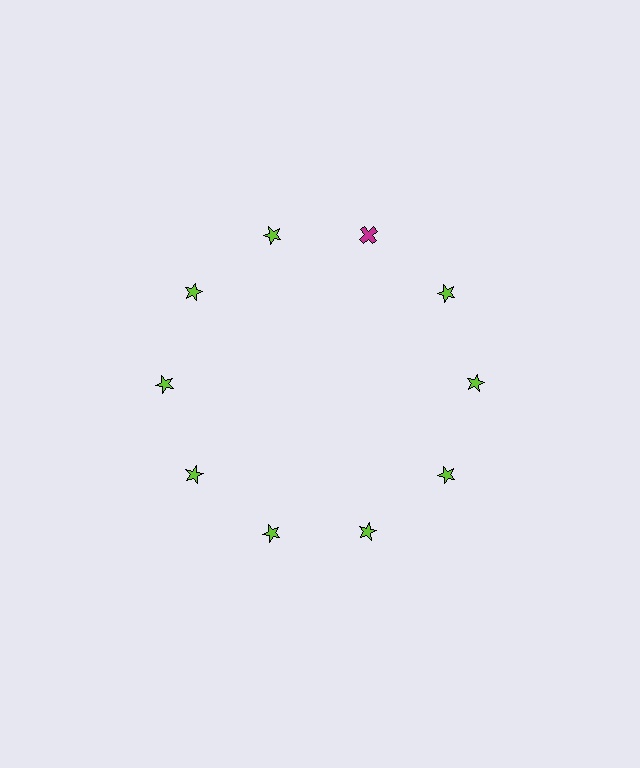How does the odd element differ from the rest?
It differs in both color (magenta instead of lime) and shape (cross instead of star).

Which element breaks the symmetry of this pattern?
The magenta cross at roughly the 1 o'clock position breaks the symmetry. All other shapes are lime stars.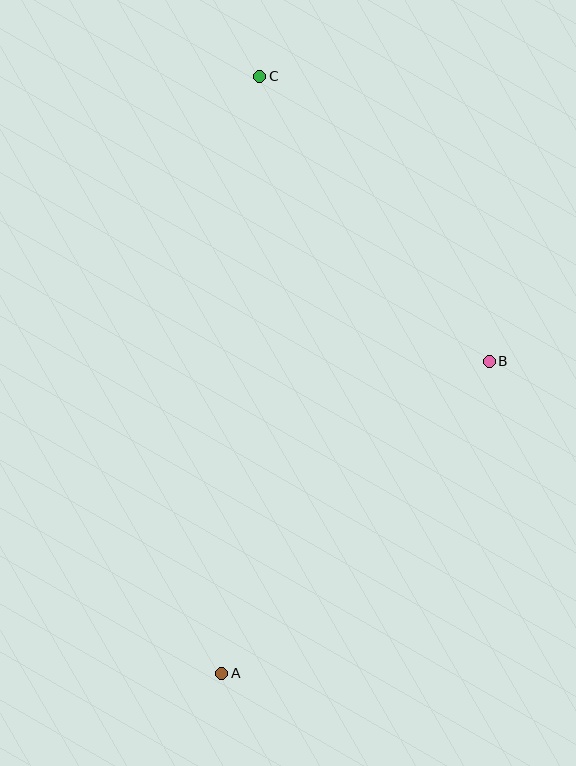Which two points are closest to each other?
Points B and C are closest to each other.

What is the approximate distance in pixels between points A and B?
The distance between A and B is approximately 411 pixels.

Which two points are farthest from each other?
Points A and C are farthest from each other.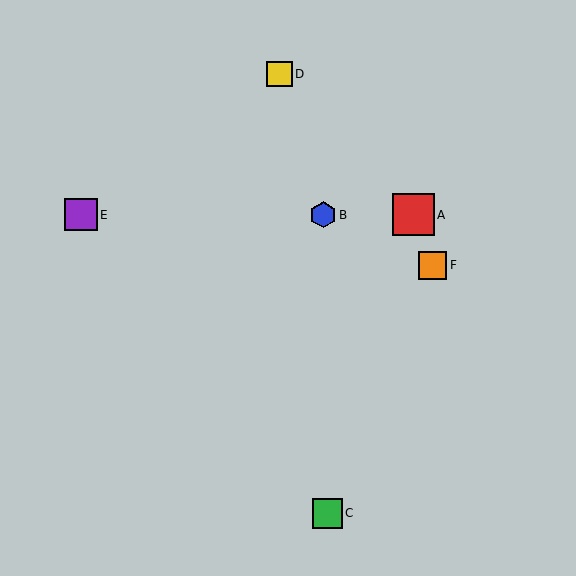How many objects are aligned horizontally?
3 objects (A, B, E) are aligned horizontally.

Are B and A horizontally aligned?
Yes, both are at y≈215.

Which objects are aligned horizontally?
Objects A, B, E are aligned horizontally.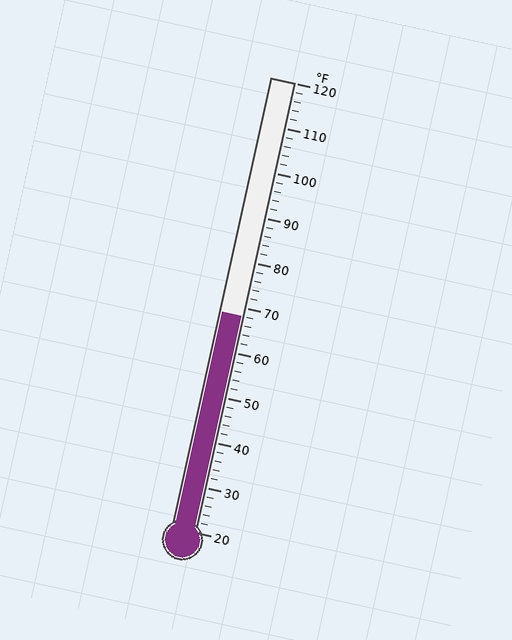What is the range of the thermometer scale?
The thermometer scale ranges from 20°F to 120°F.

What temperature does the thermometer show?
The thermometer shows approximately 68°F.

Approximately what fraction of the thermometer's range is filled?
The thermometer is filled to approximately 50% of its range.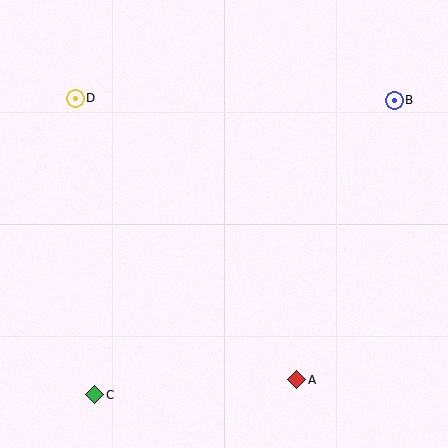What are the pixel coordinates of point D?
Point D is at (75, 98).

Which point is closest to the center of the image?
Point A at (297, 380) is closest to the center.